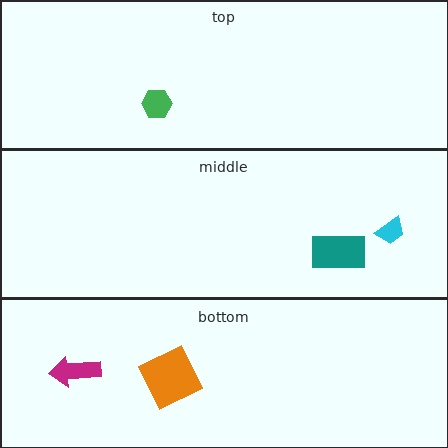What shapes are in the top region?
The green hexagon.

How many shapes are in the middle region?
2.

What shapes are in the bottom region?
The orange square, the magenta arrow.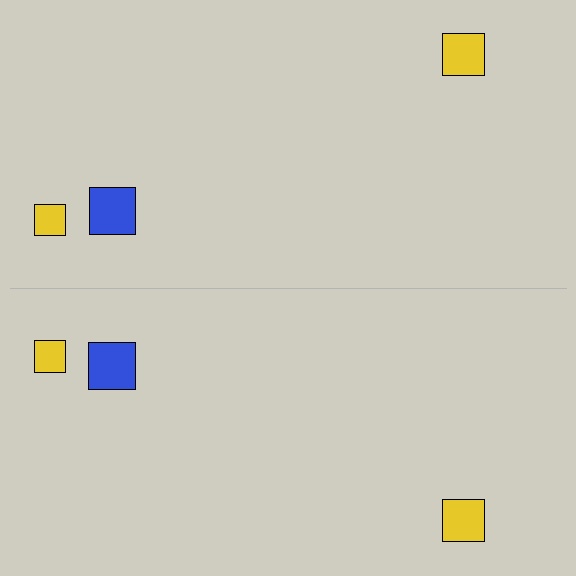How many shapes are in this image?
There are 6 shapes in this image.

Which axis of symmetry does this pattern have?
The pattern has a horizontal axis of symmetry running through the center of the image.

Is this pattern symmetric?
Yes, this pattern has bilateral (reflection) symmetry.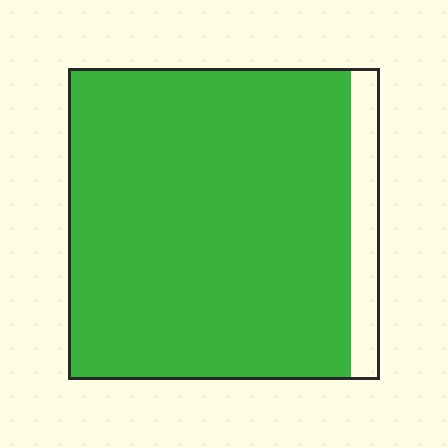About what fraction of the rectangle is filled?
About nine tenths (9/10).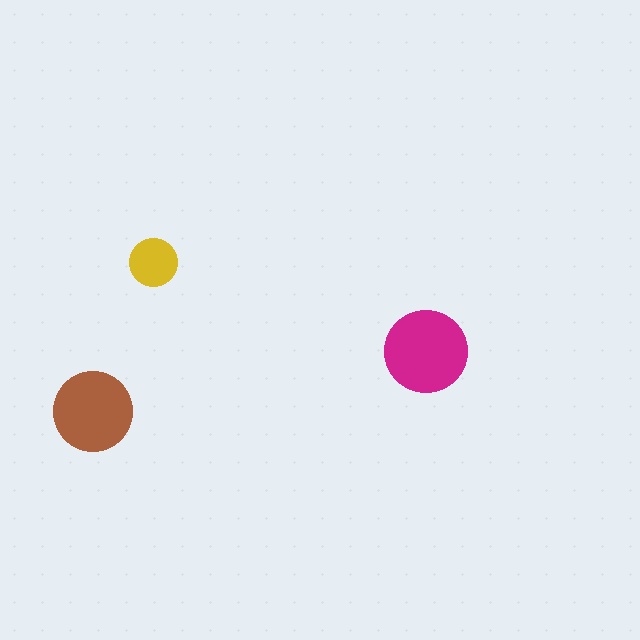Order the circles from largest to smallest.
the magenta one, the brown one, the yellow one.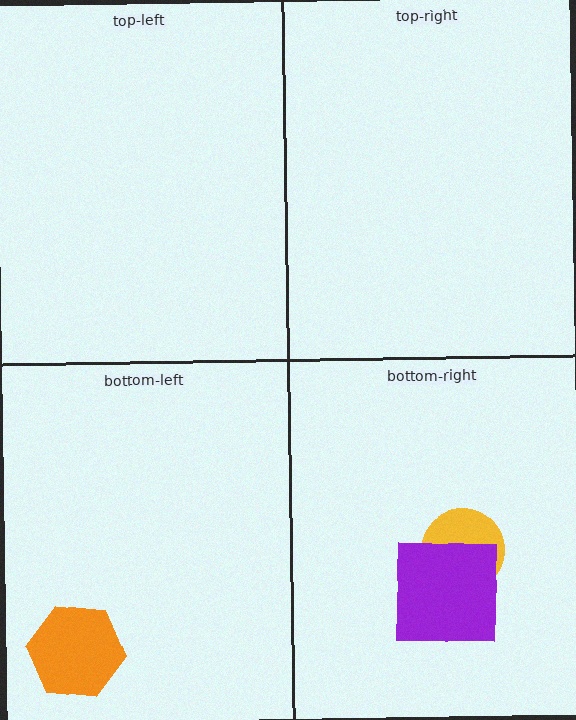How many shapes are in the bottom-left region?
1.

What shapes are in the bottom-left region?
The orange hexagon.